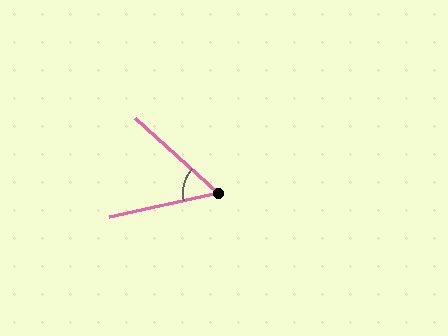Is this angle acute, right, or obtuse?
It is acute.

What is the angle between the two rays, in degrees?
Approximately 54 degrees.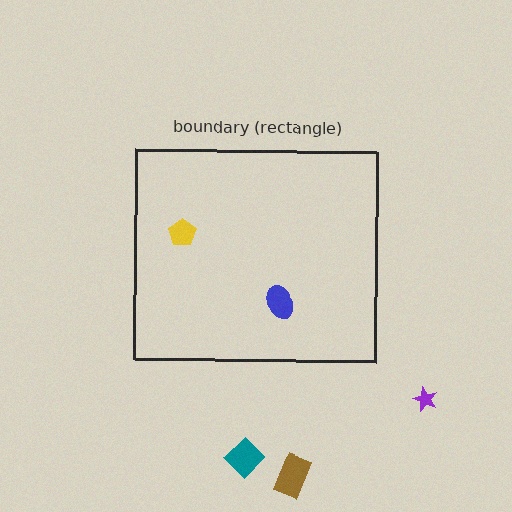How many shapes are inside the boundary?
2 inside, 3 outside.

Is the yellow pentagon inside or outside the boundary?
Inside.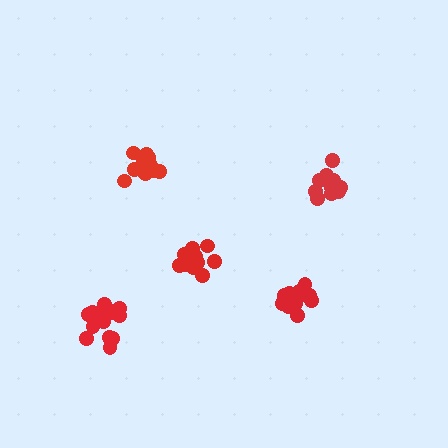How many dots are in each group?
Group 1: 14 dots, Group 2: 11 dots, Group 3: 14 dots, Group 4: 12 dots, Group 5: 14 dots (65 total).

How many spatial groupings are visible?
There are 5 spatial groupings.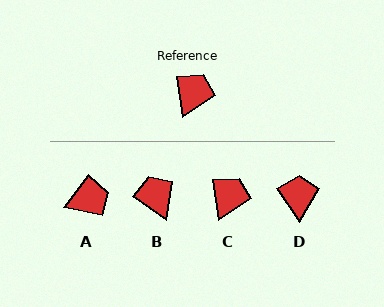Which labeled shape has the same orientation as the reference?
C.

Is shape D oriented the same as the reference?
No, it is off by about 26 degrees.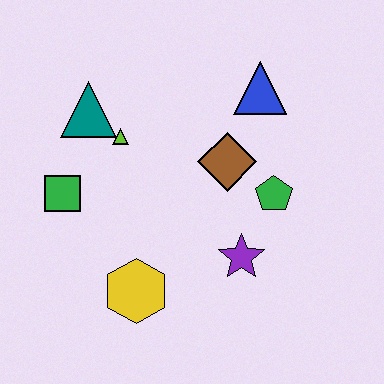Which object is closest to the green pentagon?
The brown diamond is closest to the green pentagon.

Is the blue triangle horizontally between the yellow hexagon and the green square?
No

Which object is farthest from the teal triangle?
The purple star is farthest from the teal triangle.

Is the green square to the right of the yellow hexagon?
No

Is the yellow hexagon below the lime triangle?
Yes